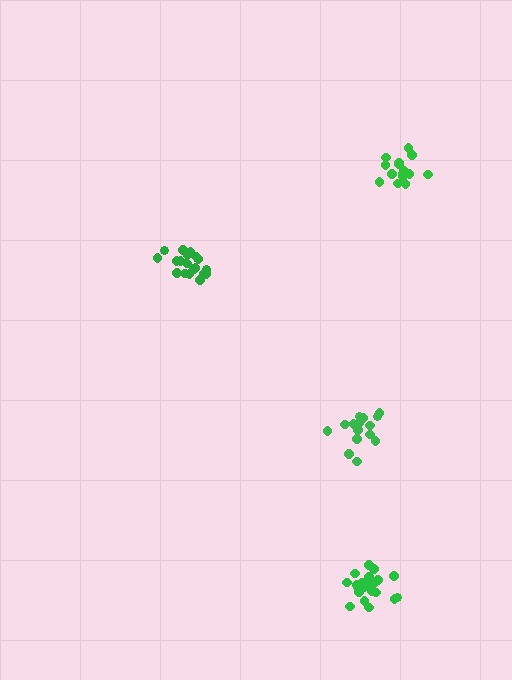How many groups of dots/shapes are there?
There are 4 groups.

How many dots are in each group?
Group 1: 15 dots, Group 2: 21 dots, Group 3: 15 dots, Group 4: 21 dots (72 total).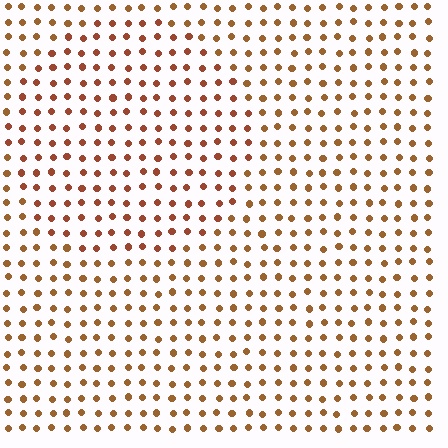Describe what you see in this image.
The image is filled with small brown elements in a uniform arrangement. A circle-shaped region is visible where the elements are tinted to a slightly different hue, forming a subtle color boundary.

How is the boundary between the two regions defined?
The boundary is defined purely by a slight shift in hue (about 17 degrees). Spacing, size, and orientation are identical on both sides.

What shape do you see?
I see a circle.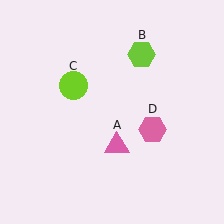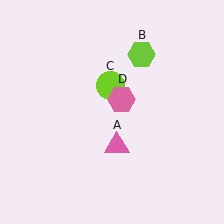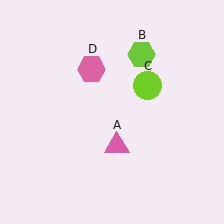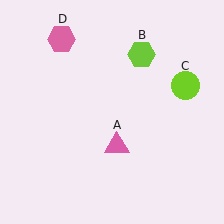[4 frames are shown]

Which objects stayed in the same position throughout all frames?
Pink triangle (object A) and lime hexagon (object B) remained stationary.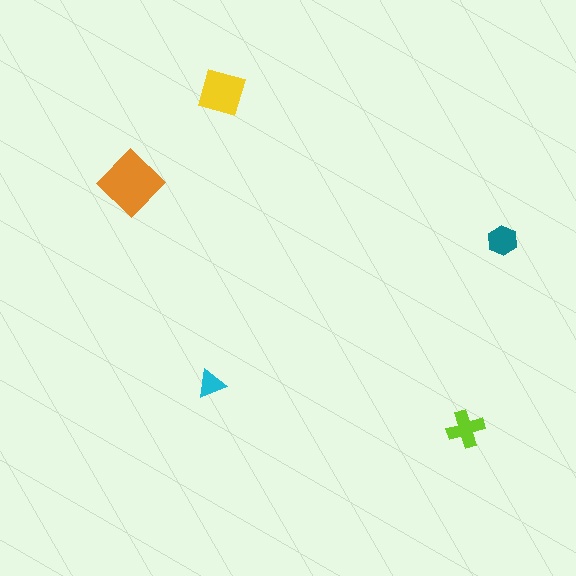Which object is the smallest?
The cyan triangle.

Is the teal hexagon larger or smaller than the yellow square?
Smaller.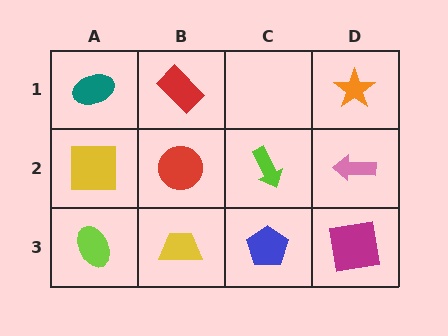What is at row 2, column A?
A yellow square.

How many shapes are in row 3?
4 shapes.